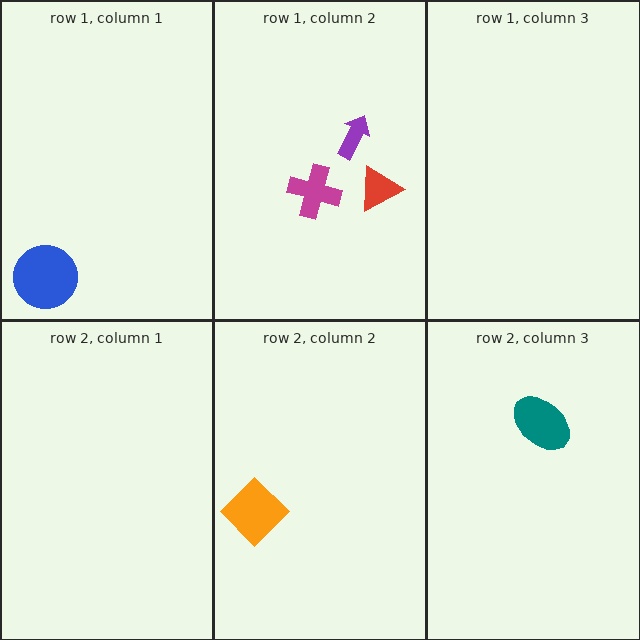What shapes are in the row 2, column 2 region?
The orange diamond.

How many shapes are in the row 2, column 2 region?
1.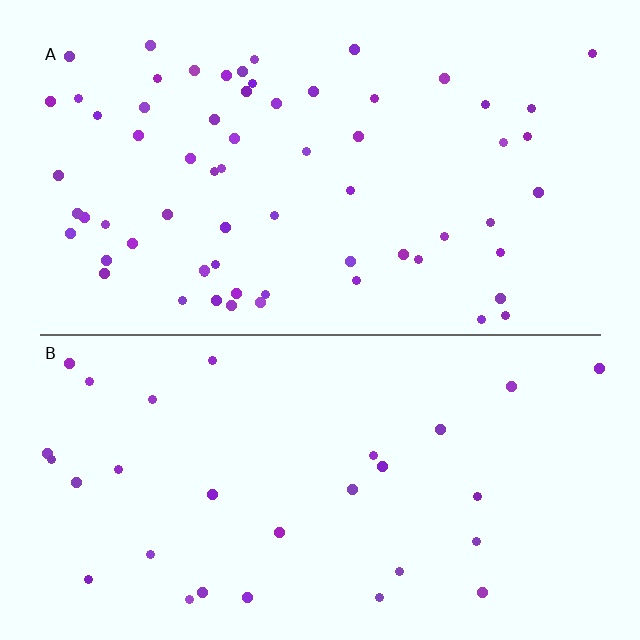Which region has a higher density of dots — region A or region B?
A (the top).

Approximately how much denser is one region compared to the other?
Approximately 2.2× — region A over region B.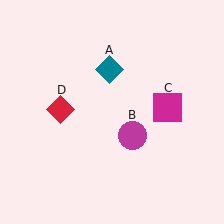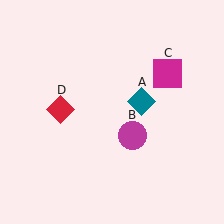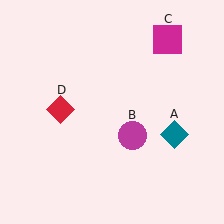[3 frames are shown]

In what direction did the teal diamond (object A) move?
The teal diamond (object A) moved down and to the right.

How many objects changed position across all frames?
2 objects changed position: teal diamond (object A), magenta square (object C).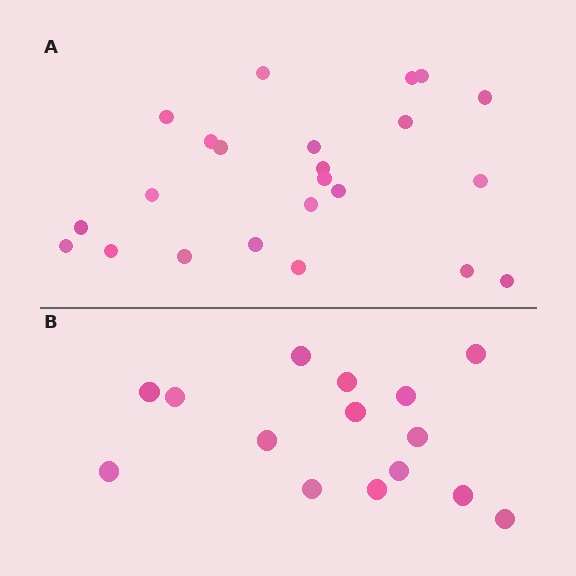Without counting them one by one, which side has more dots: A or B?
Region A (the top region) has more dots.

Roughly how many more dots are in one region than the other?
Region A has roughly 8 or so more dots than region B.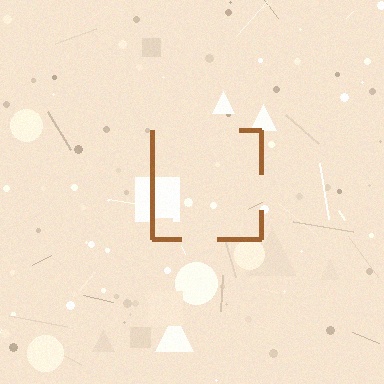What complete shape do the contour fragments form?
The contour fragments form a square.